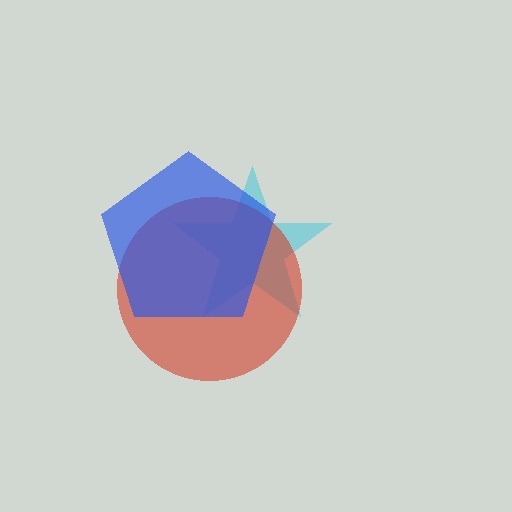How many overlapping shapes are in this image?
There are 3 overlapping shapes in the image.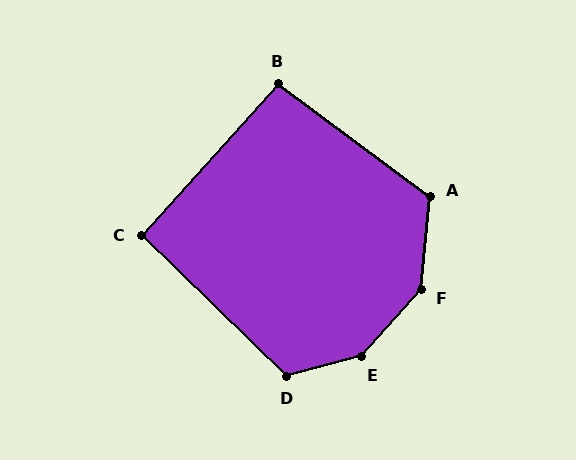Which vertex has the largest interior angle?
E, at approximately 147 degrees.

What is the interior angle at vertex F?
Approximately 143 degrees (obtuse).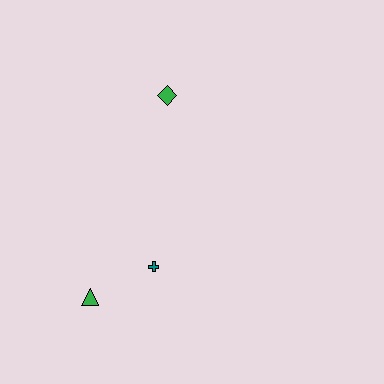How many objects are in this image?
There are 3 objects.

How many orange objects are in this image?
There are no orange objects.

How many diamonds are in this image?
There is 1 diamond.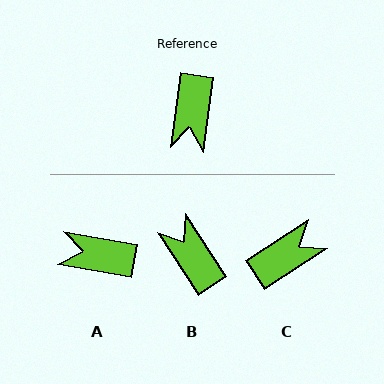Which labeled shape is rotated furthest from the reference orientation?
B, about 139 degrees away.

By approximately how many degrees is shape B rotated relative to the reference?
Approximately 139 degrees clockwise.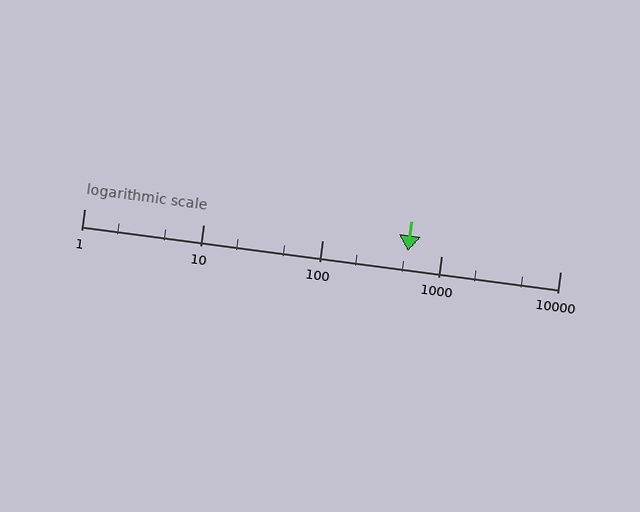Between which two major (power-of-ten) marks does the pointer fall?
The pointer is between 100 and 1000.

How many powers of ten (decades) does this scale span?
The scale spans 4 decades, from 1 to 10000.